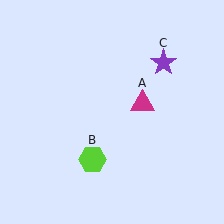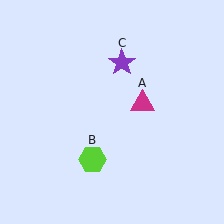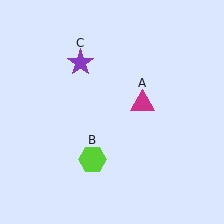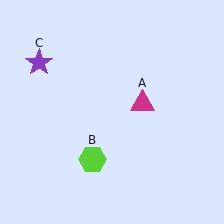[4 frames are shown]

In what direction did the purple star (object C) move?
The purple star (object C) moved left.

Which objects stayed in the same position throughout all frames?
Magenta triangle (object A) and lime hexagon (object B) remained stationary.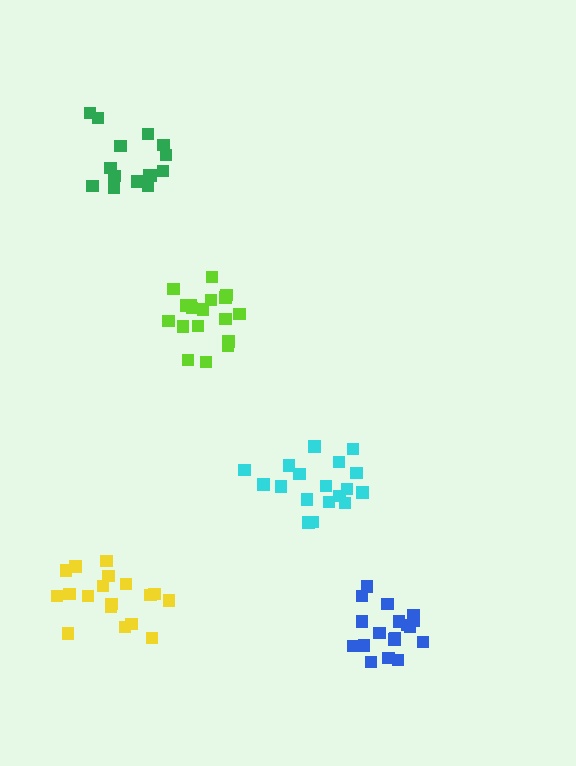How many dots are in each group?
Group 1: 18 dots, Group 2: 15 dots, Group 3: 18 dots, Group 4: 18 dots, Group 5: 18 dots (87 total).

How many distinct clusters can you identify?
There are 5 distinct clusters.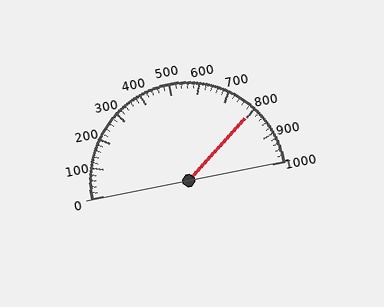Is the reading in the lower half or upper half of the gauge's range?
The reading is in the upper half of the range (0 to 1000).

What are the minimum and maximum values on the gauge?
The gauge ranges from 0 to 1000.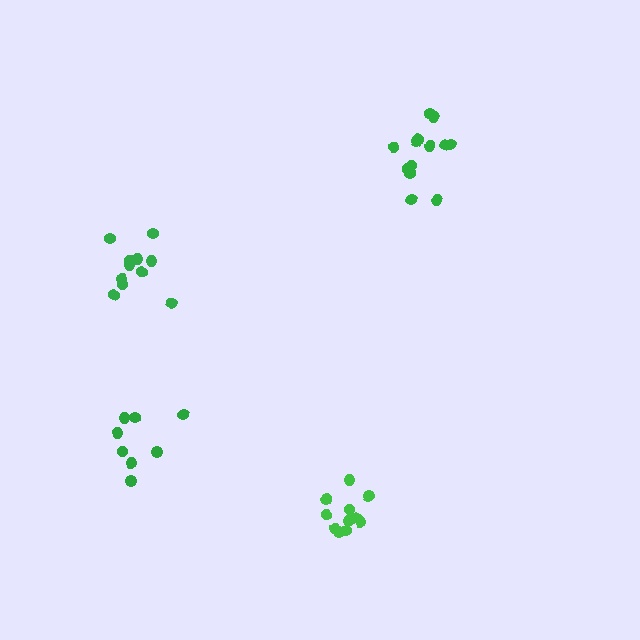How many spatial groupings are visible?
There are 4 spatial groupings.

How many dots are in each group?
Group 1: 8 dots, Group 2: 12 dots, Group 3: 13 dots, Group 4: 12 dots (45 total).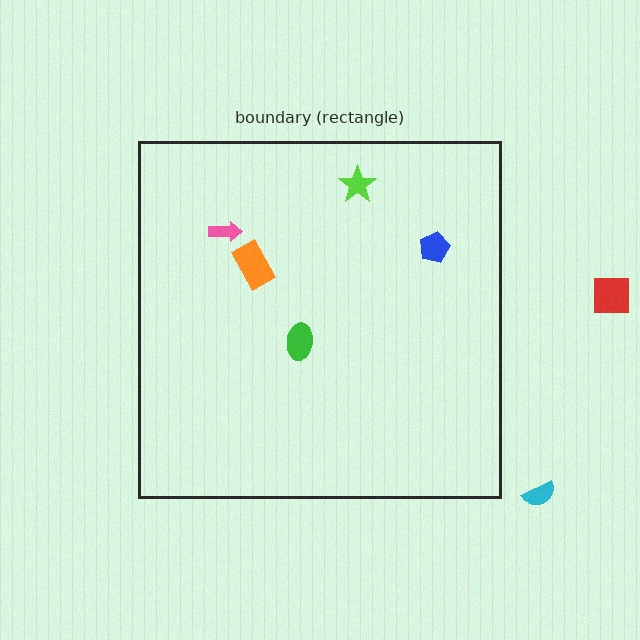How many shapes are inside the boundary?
5 inside, 2 outside.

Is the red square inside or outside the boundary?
Outside.